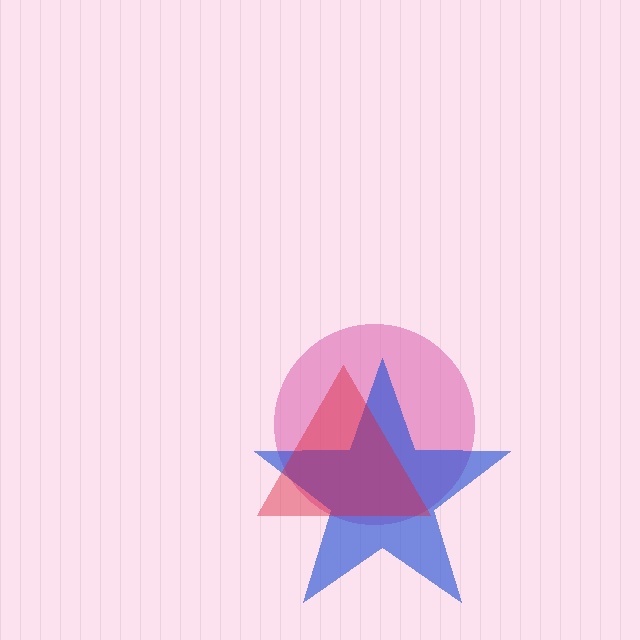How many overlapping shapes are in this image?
There are 3 overlapping shapes in the image.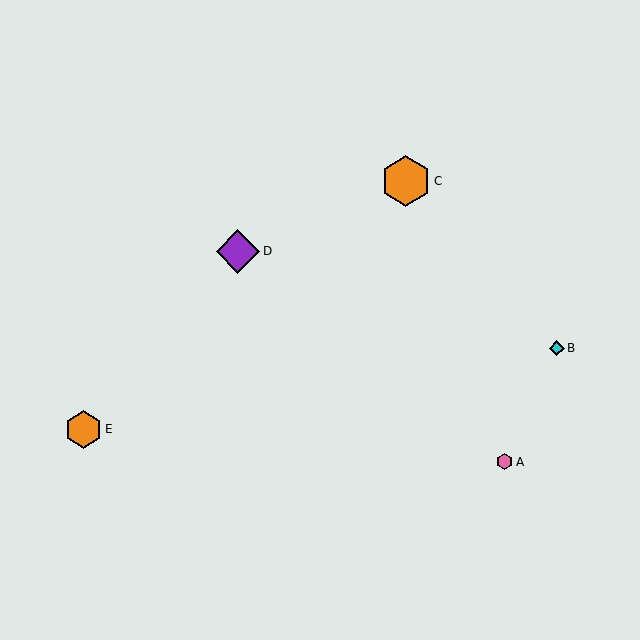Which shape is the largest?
The orange hexagon (labeled C) is the largest.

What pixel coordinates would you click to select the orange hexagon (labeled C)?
Click at (406, 181) to select the orange hexagon C.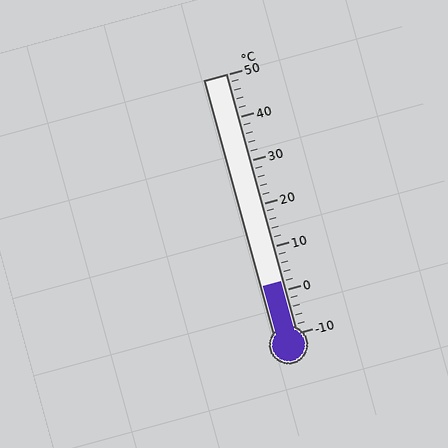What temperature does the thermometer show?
The thermometer shows approximately 2°C.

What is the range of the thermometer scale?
The thermometer scale ranges from -10°C to 50°C.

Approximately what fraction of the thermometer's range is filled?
The thermometer is filled to approximately 20% of its range.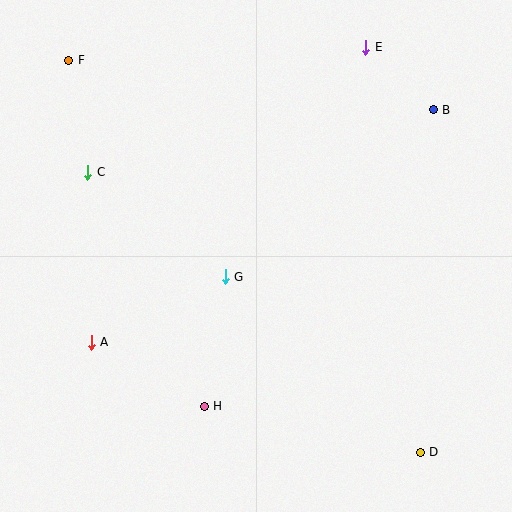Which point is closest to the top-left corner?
Point F is closest to the top-left corner.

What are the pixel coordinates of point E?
Point E is at (366, 47).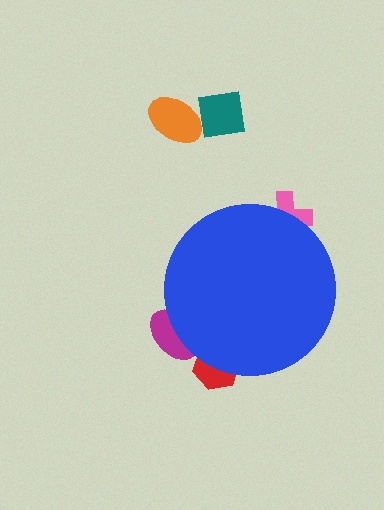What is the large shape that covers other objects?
A blue circle.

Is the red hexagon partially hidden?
Yes, the red hexagon is partially hidden behind the blue circle.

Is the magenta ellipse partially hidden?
Yes, the magenta ellipse is partially hidden behind the blue circle.